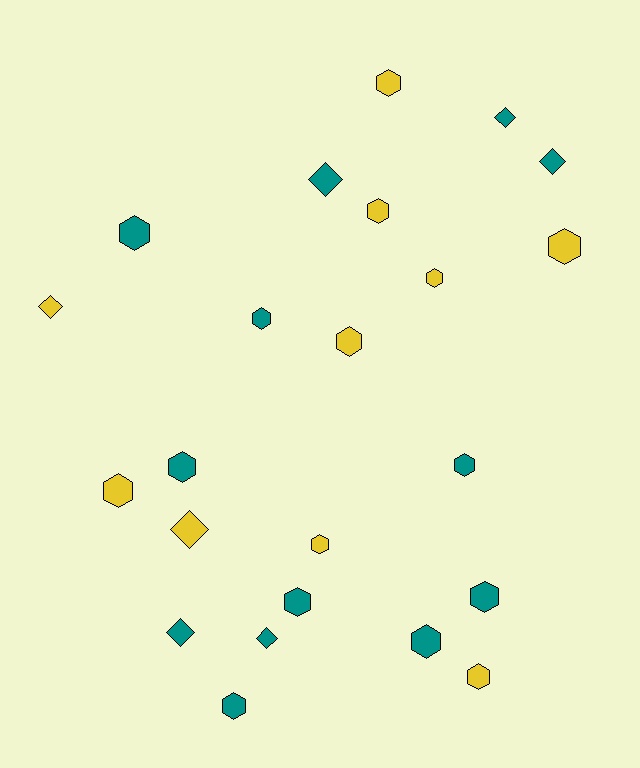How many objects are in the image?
There are 23 objects.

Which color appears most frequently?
Teal, with 13 objects.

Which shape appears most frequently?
Hexagon, with 16 objects.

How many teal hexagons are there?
There are 8 teal hexagons.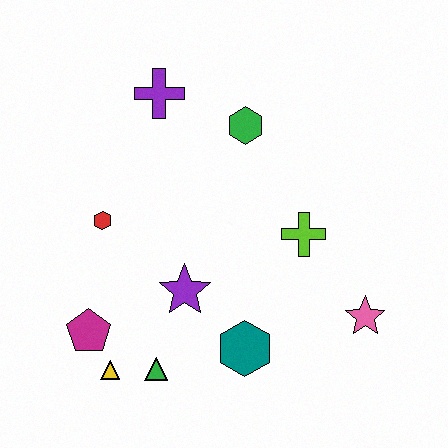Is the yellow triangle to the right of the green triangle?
No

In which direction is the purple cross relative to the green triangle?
The purple cross is above the green triangle.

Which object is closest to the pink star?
The lime cross is closest to the pink star.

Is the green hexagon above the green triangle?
Yes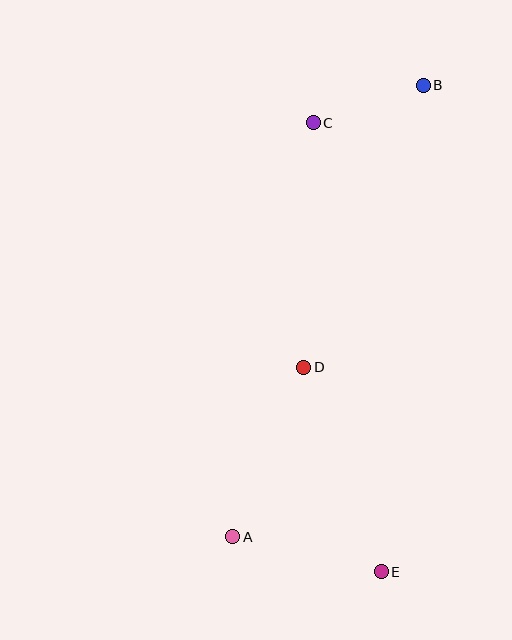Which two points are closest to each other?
Points B and C are closest to each other.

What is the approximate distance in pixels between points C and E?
The distance between C and E is approximately 454 pixels.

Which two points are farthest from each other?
Points A and B are farthest from each other.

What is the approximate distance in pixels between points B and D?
The distance between B and D is approximately 306 pixels.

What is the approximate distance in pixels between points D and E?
The distance between D and E is approximately 219 pixels.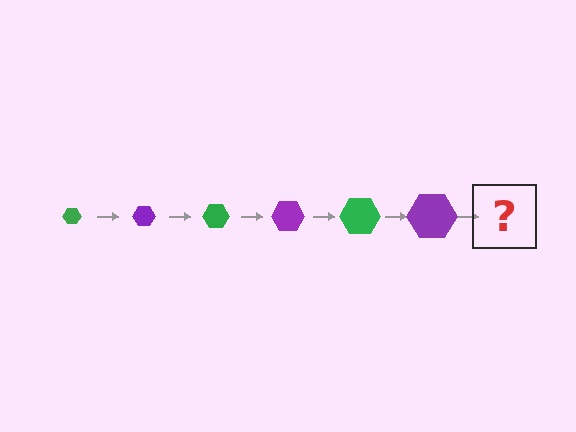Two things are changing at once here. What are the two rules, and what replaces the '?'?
The two rules are that the hexagon grows larger each step and the color cycles through green and purple. The '?' should be a green hexagon, larger than the previous one.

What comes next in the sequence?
The next element should be a green hexagon, larger than the previous one.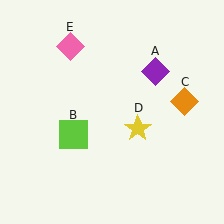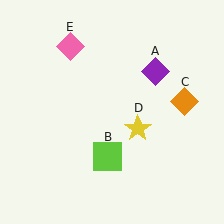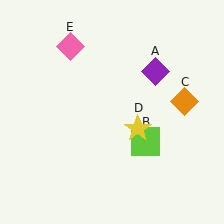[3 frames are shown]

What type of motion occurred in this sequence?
The lime square (object B) rotated counterclockwise around the center of the scene.